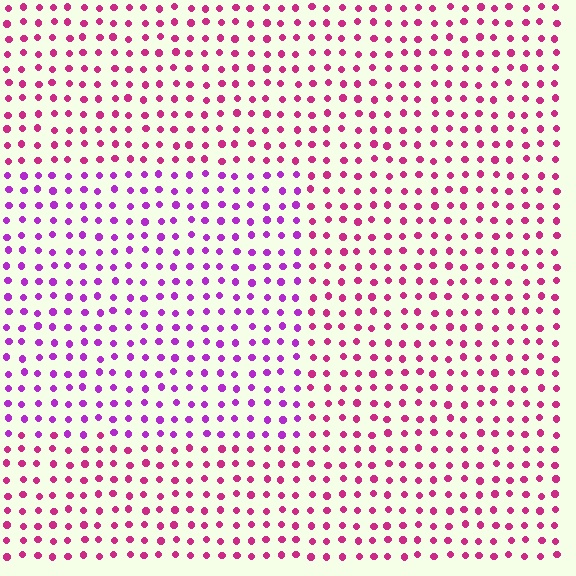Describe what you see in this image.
The image is filled with small magenta elements in a uniform arrangement. A rectangle-shaped region is visible where the elements are tinted to a slightly different hue, forming a subtle color boundary.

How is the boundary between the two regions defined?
The boundary is defined purely by a slight shift in hue (about 35 degrees). Spacing, size, and orientation are identical on both sides.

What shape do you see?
I see a rectangle.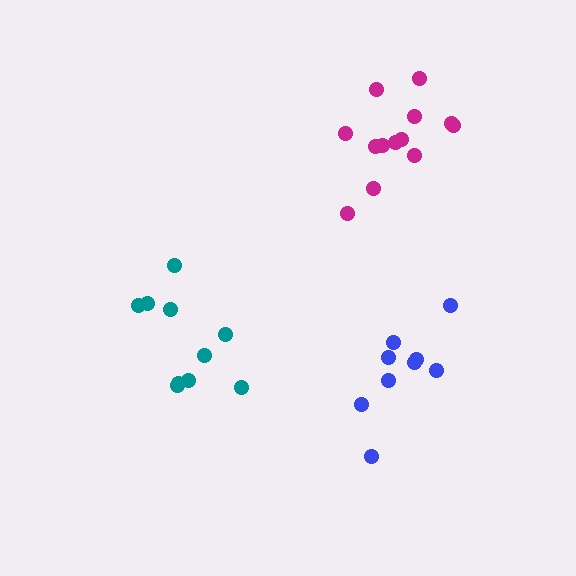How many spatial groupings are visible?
There are 3 spatial groupings.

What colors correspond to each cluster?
The clusters are colored: blue, magenta, teal.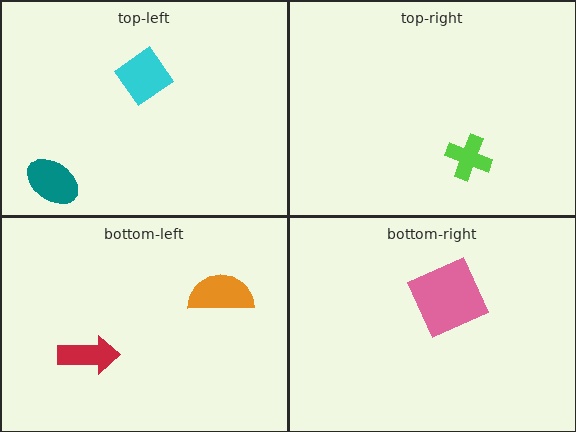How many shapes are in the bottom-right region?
1.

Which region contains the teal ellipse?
The top-left region.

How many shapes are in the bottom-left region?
2.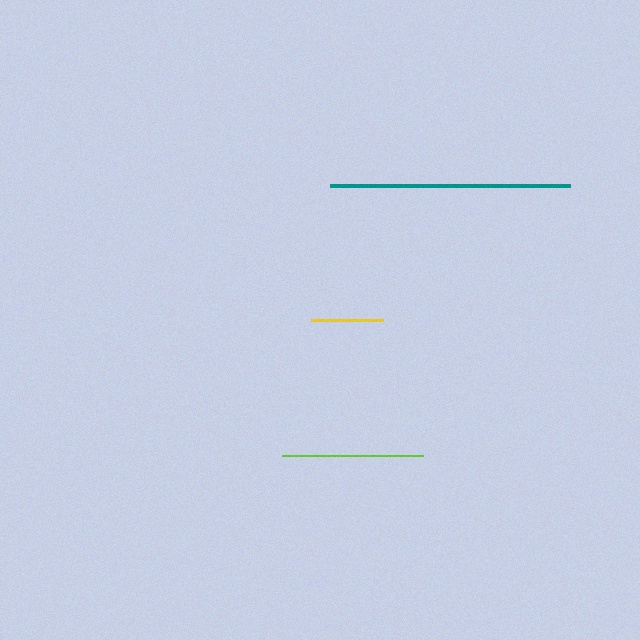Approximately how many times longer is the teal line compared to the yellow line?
The teal line is approximately 3.4 times the length of the yellow line.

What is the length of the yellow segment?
The yellow segment is approximately 71 pixels long.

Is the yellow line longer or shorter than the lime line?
The lime line is longer than the yellow line.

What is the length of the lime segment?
The lime segment is approximately 141 pixels long.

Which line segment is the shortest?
The yellow line is the shortest at approximately 71 pixels.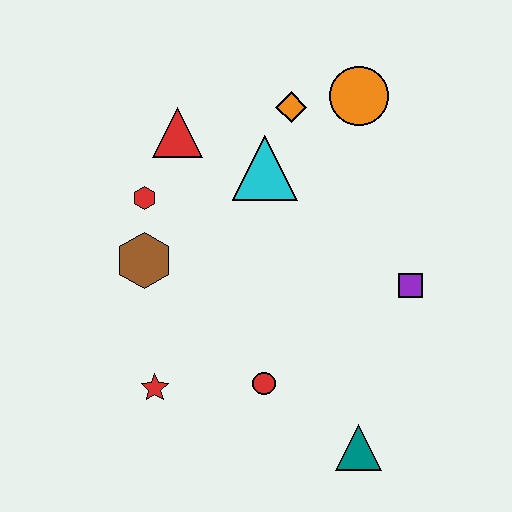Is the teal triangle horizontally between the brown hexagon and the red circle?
No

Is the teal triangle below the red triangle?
Yes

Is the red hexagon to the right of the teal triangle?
No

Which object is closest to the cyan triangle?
The orange diamond is closest to the cyan triangle.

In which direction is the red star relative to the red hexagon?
The red star is below the red hexagon.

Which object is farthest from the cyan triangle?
The teal triangle is farthest from the cyan triangle.